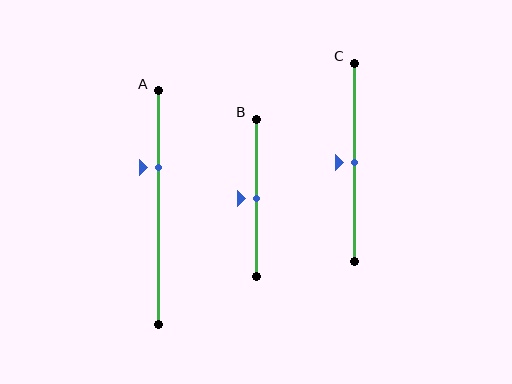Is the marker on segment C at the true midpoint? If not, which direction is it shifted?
Yes, the marker on segment C is at the true midpoint.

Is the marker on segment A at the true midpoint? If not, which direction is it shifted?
No, the marker on segment A is shifted upward by about 17% of the segment length.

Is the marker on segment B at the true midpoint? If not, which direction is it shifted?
Yes, the marker on segment B is at the true midpoint.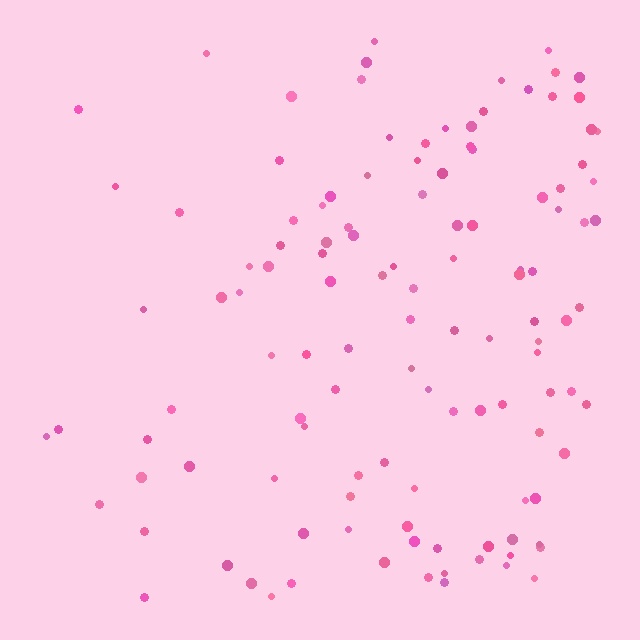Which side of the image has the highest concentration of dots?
The right.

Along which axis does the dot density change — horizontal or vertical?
Horizontal.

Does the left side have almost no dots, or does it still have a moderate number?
Still a moderate number, just noticeably fewer than the right.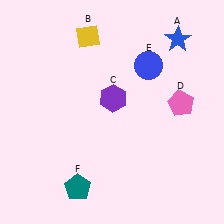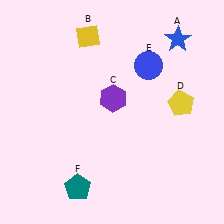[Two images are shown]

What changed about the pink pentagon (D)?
In Image 1, D is pink. In Image 2, it changed to yellow.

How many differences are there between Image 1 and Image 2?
There is 1 difference between the two images.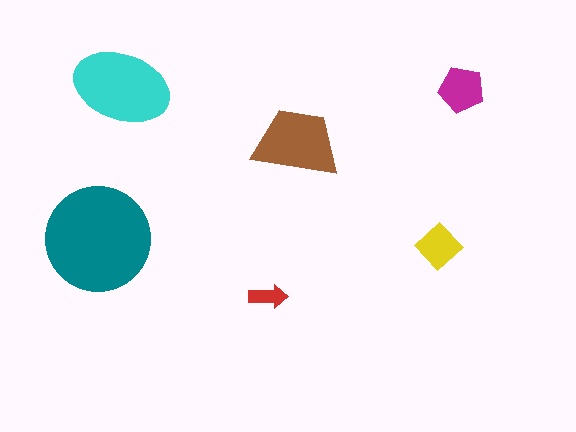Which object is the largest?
The teal circle.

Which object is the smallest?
The red arrow.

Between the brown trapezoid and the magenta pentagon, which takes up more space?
The brown trapezoid.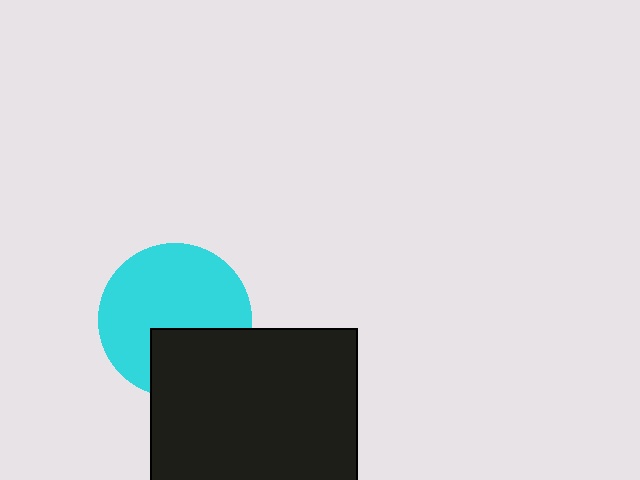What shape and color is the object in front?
The object in front is a black rectangle.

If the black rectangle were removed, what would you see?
You would see the complete cyan circle.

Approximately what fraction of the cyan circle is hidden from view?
Roughly 31% of the cyan circle is hidden behind the black rectangle.